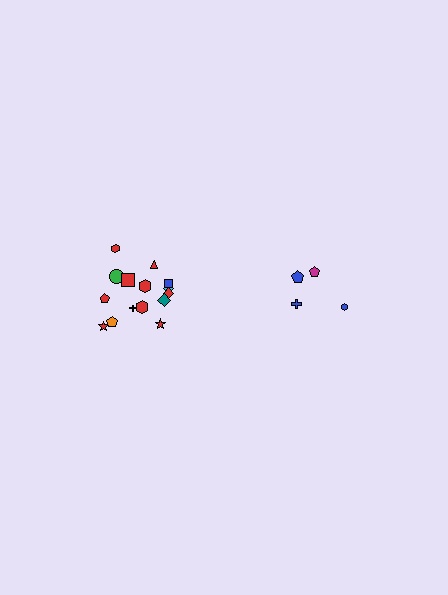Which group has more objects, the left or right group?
The left group.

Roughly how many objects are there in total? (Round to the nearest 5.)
Roughly 20 objects in total.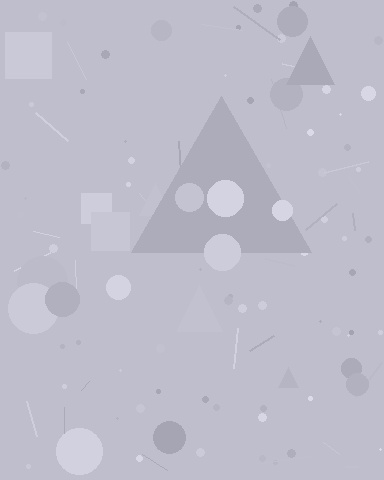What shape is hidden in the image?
A triangle is hidden in the image.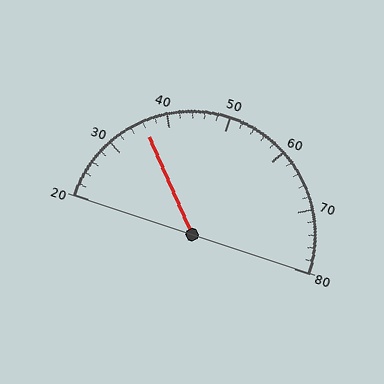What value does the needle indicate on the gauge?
The needle indicates approximately 36.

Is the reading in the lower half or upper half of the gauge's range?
The reading is in the lower half of the range (20 to 80).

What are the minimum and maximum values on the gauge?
The gauge ranges from 20 to 80.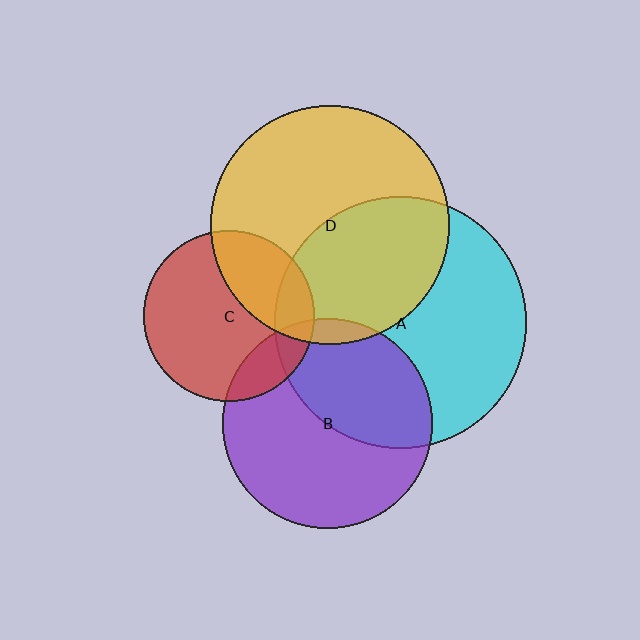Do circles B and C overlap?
Yes.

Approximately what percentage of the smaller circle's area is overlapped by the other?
Approximately 15%.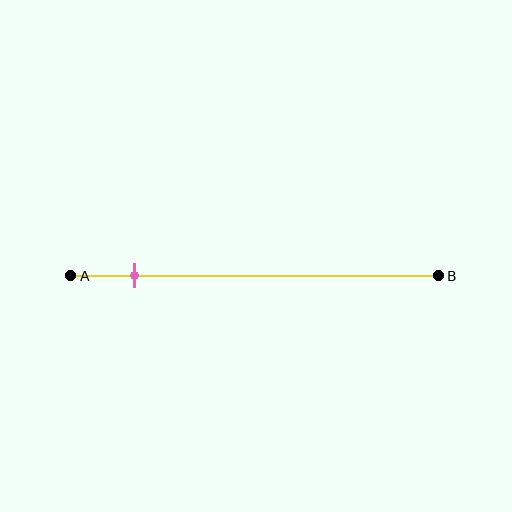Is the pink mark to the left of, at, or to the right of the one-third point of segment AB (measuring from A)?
The pink mark is to the left of the one-third point of segment AB.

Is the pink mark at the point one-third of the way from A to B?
No, the mark is at about 15% from A, not at the 33% one-third point.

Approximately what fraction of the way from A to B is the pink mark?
The pink mark is approximately 15% of the way from A to B.